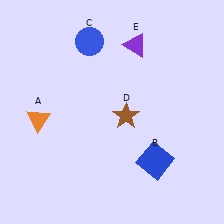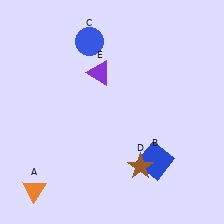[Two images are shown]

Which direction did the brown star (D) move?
The brown star (D) moved down.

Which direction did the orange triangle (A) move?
The orange triangle (A) moved down.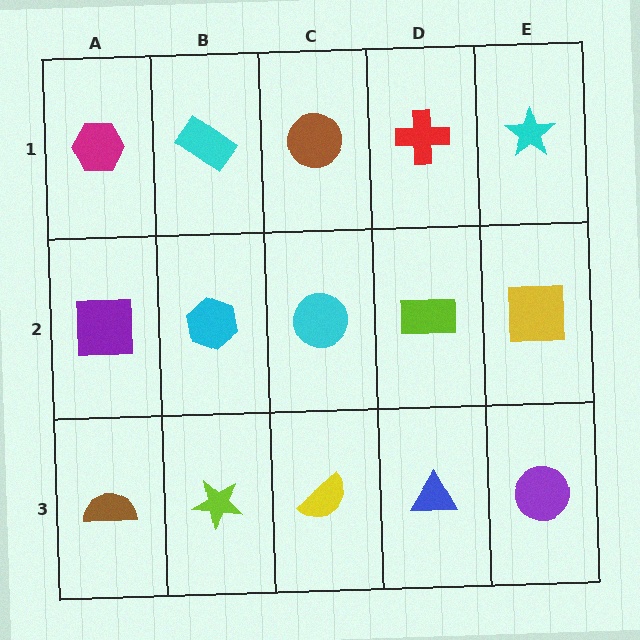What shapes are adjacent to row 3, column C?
A cyan circle (row 2, column C), a lime star (row 3, column B), a blue triangle (row 3, column D).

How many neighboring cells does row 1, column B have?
3.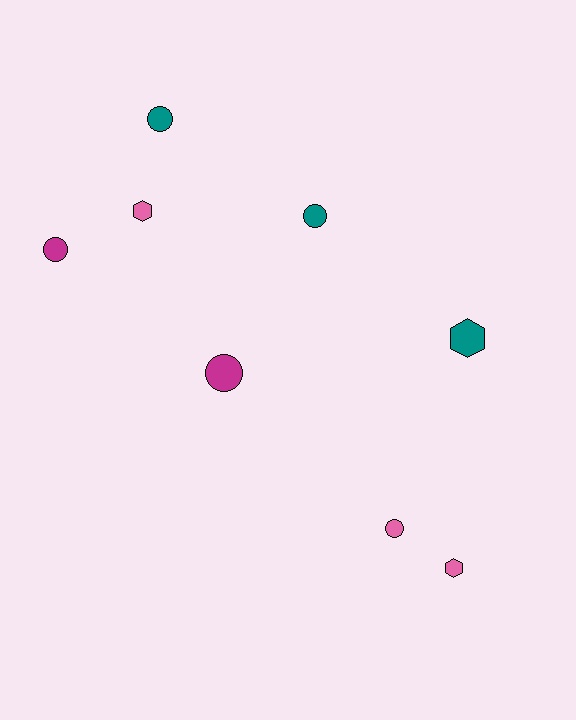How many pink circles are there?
There is 1 pink circle.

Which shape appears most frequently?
Circle, with 5 objects.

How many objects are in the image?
There are 8 objects.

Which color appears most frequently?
Teal, with 3 objects.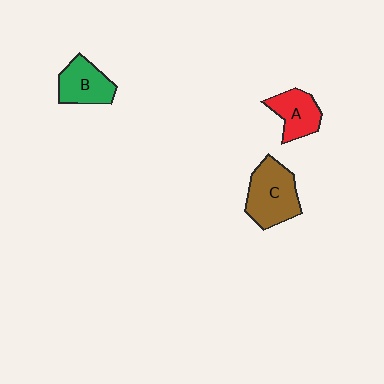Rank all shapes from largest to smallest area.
From largest to smallest: C (brown), B (green), A (red).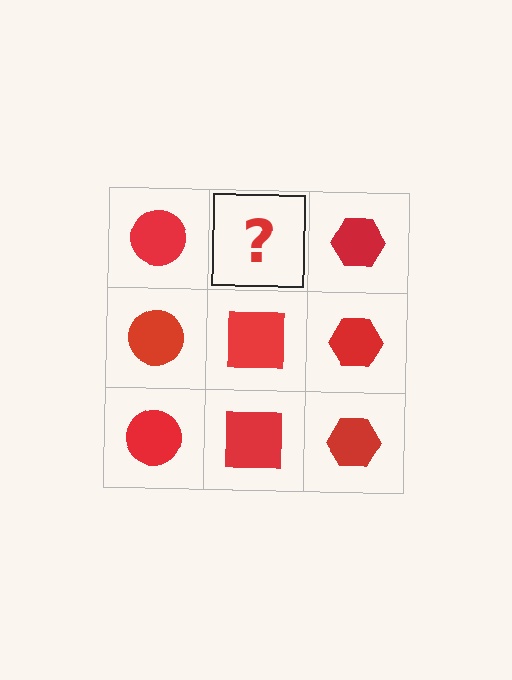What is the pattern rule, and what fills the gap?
The rule is that each column has a consistent shape. The gap should be filled with a red square.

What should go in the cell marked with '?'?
The missing cell should contain a red square.